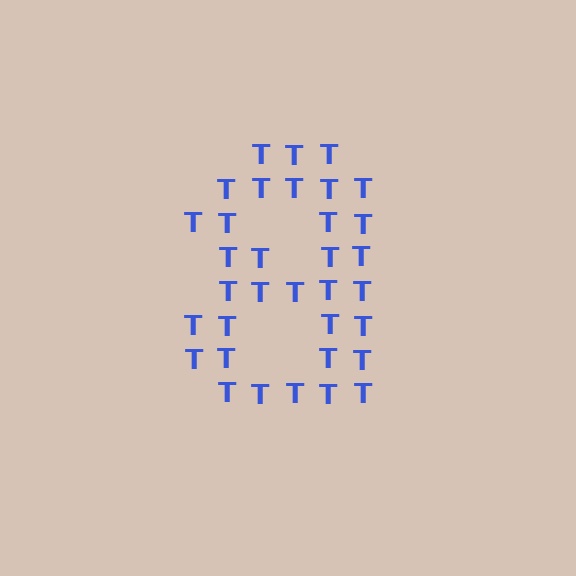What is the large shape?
The large shape is the digit 8.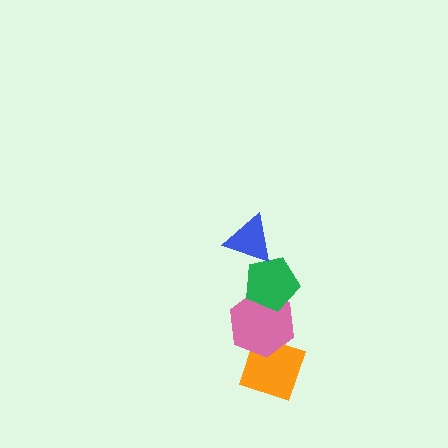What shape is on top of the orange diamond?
The pink hexagon is on top of the orange diamond.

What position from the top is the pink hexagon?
The pink hexagon is 3rd from the top.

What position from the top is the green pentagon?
The green pentagon is 2nd from the top.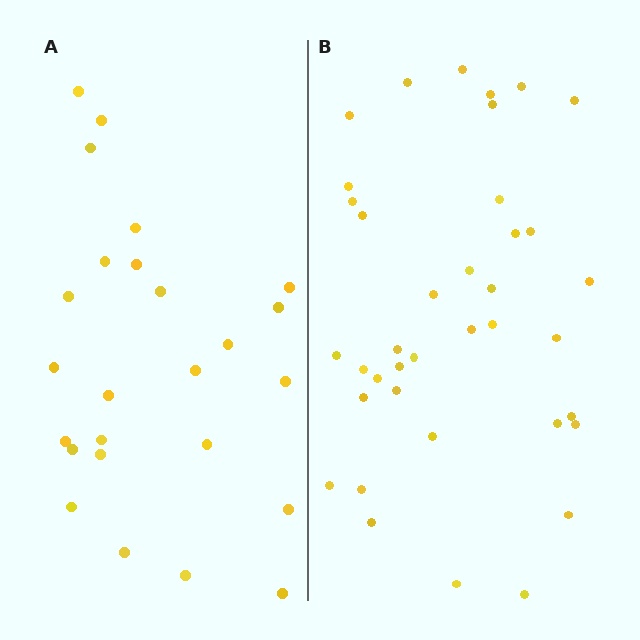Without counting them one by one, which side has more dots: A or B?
Region B (the right region) has more dots.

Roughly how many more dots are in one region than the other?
Region B has approximately 15 more dots than region A.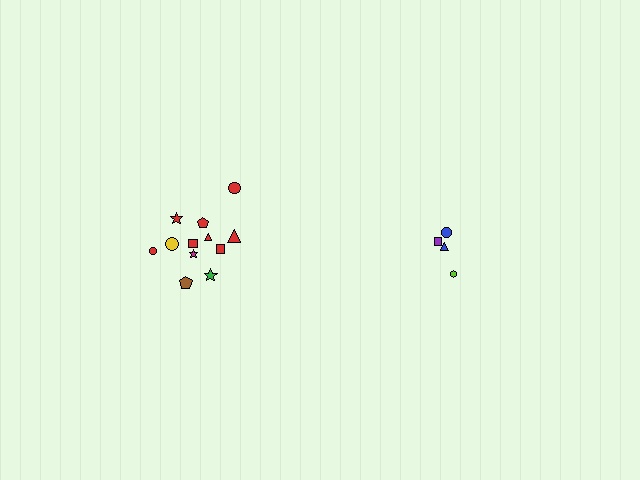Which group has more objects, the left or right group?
The left group.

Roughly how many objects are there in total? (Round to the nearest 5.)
Roughly 15 objects in total.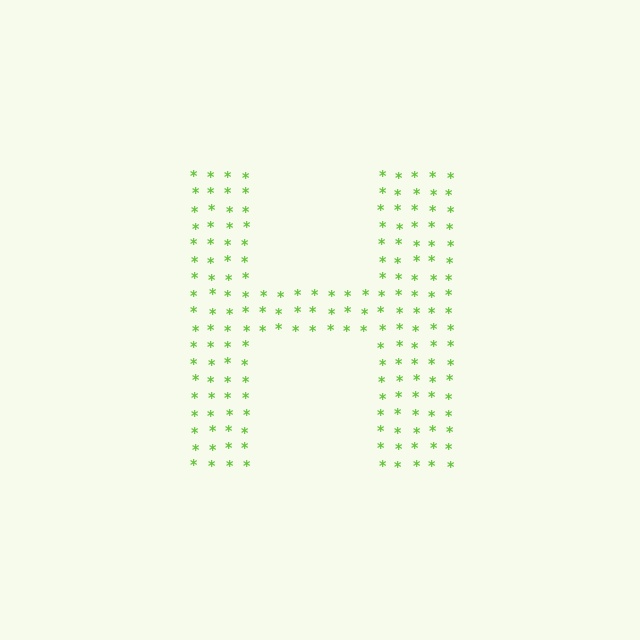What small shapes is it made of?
It is made of small asterisks.